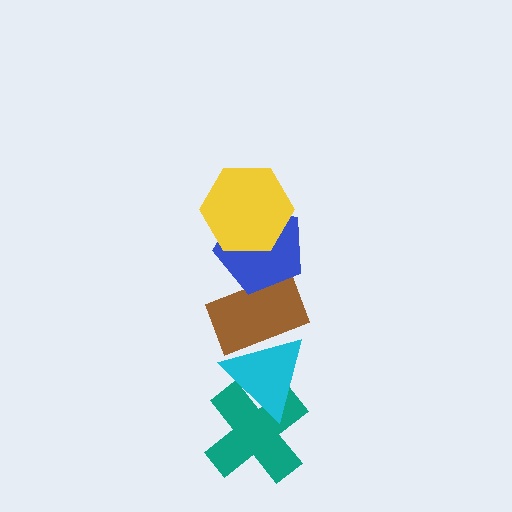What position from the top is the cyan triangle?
The cyan triangle is 4th from the top.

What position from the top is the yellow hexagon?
The yellow hexagon is 1st from the top.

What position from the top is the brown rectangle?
The brown rectangle is 3rd from the top.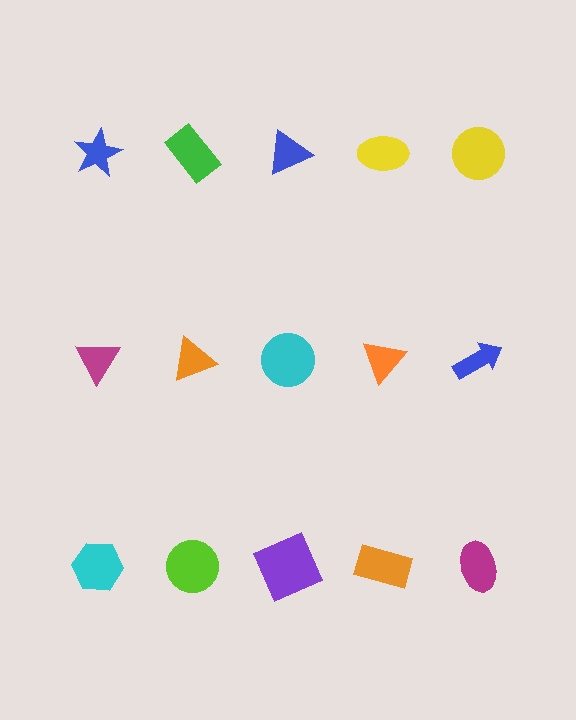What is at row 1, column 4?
A yellow ellipse.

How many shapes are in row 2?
5 shapes.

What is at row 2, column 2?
An orange triangle.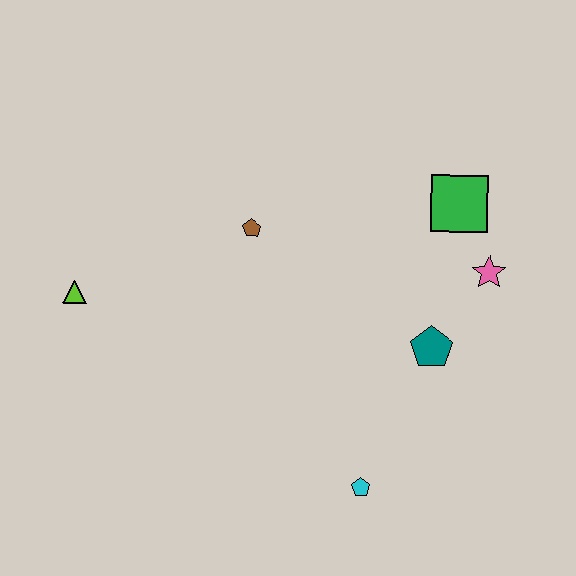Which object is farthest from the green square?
The lime triangle is farthest from the green square.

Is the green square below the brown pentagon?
No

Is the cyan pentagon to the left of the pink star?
Yes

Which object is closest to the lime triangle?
The brown pentagon is closest to the lime triangle.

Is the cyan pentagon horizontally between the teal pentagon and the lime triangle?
Yes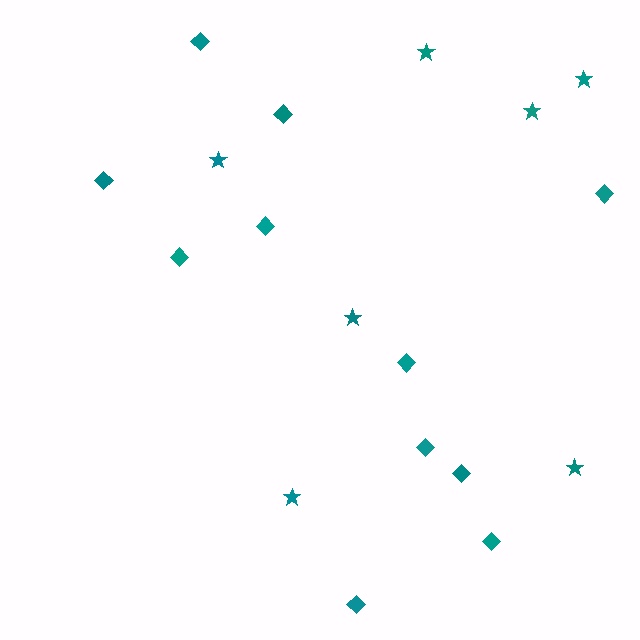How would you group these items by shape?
There are 2 groups: one group of stars (7) and one group of diamonds (11).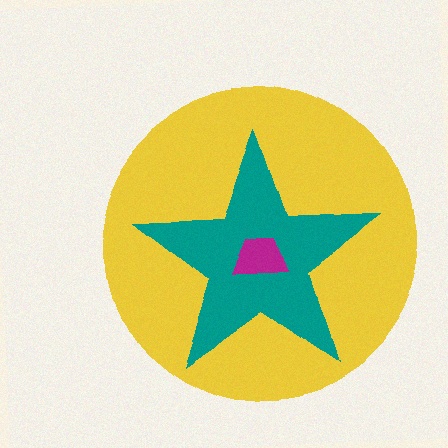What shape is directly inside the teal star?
The magenta trapezoid.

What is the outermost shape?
The yellow circle.